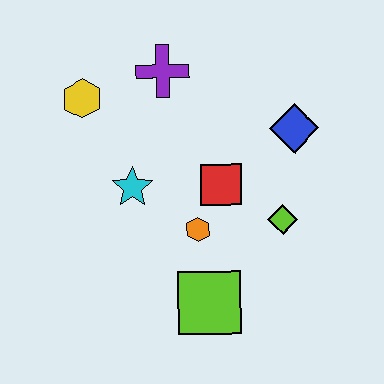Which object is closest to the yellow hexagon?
The purple cross is closest to the yellow hexagon.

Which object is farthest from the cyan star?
The blue diamond is farthest from the cyan star.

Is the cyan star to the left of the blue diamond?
Yes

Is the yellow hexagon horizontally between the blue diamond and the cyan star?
No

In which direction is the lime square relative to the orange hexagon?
The lime square is below the orange hexagon.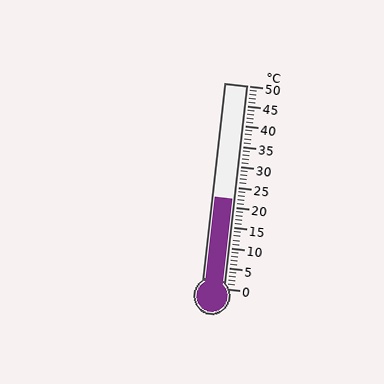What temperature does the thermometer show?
The thermometer shows approximately 22°C.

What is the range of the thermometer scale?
The thermometer scale ranges from 0°C to 50°C.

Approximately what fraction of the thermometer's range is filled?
The thermometer is filled to approximately 45% of its range.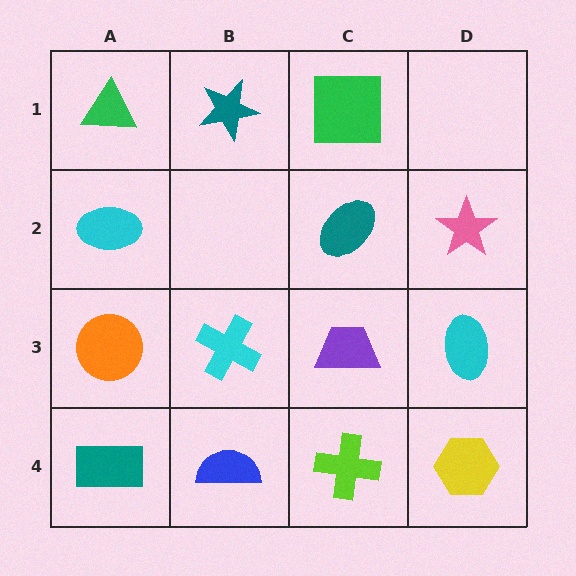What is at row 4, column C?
A lime cross.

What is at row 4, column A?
A teal rectangle.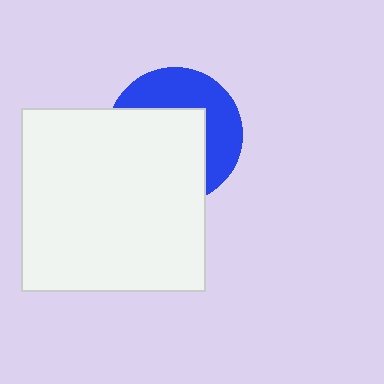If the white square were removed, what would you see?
You would see the complete blue circle.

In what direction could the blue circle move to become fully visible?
The blue circle could move toward the upper-right. That would shift it out from behind the white square entirely.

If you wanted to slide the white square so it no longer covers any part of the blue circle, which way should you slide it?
Slide it toward the lower-left — that is the most direct way to separate the two shapes.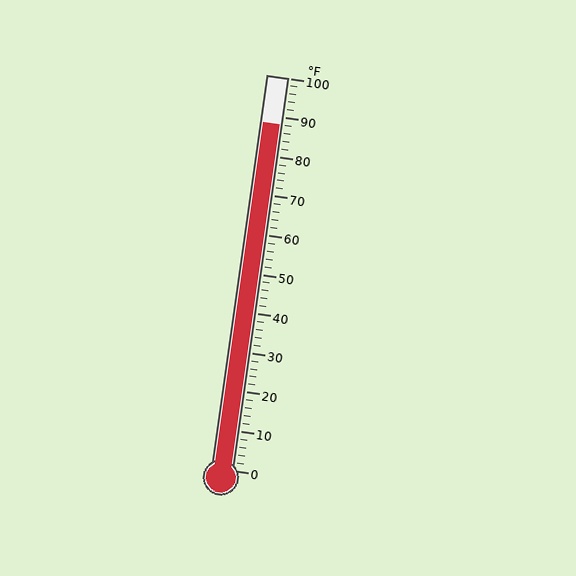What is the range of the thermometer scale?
The thermometer scale ranges from 0°F to 100°F.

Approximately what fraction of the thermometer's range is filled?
The thermometer is filled to approximately 90% of its range.